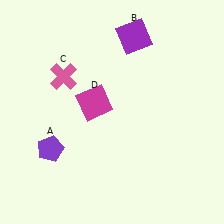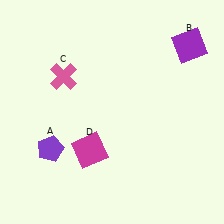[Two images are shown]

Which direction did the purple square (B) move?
The purple square (B) moved right.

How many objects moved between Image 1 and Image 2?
2 objects moved between the two images.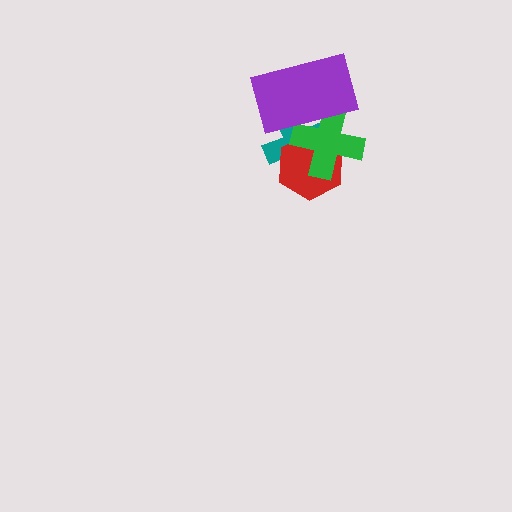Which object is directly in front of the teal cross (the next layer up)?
The red hexagon is directly in front of the teal cross.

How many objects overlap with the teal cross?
3 objects overlap with the teal cross.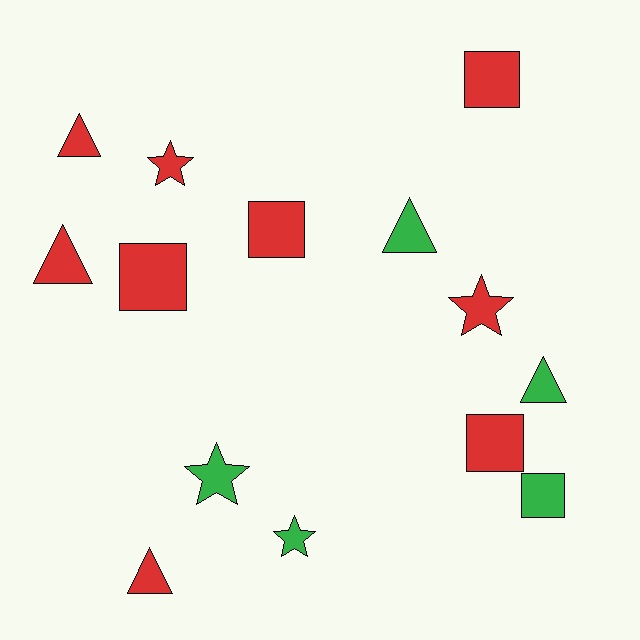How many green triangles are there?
There are 2 green triangles.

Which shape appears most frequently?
Triangle, with 5 objects.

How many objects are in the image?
There are 14 objects.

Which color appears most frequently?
Red, with 9 objects.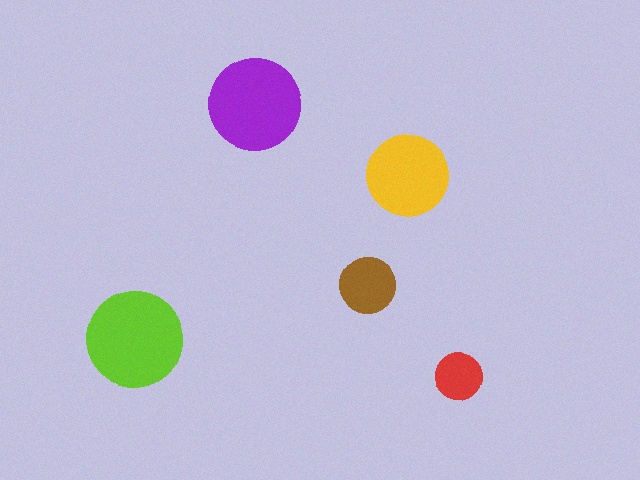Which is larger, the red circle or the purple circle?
The purple one.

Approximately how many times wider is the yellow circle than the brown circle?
About 1.5 times wider.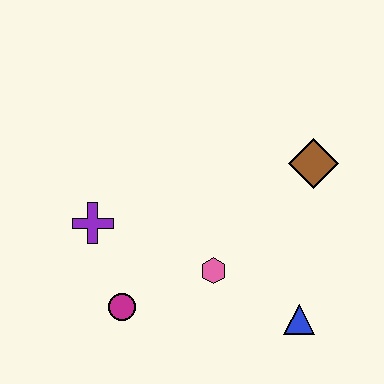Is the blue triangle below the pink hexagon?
Yes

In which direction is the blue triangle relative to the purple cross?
The blue triangle is to the right of the purple cross.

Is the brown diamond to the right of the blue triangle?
Yes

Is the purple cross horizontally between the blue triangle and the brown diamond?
No